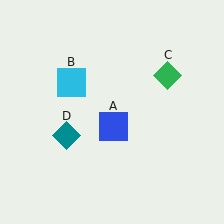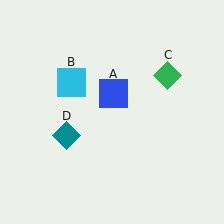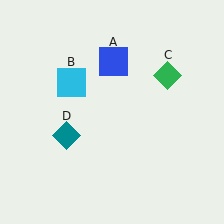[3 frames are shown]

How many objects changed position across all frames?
1 object changed position: blue square (object A).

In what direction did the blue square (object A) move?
The blue square (object A) moved up.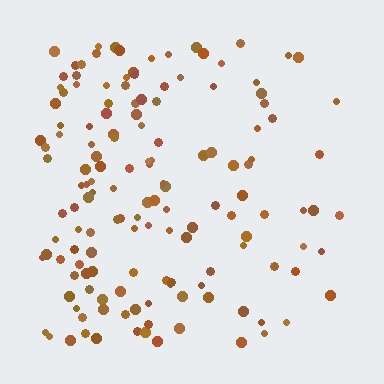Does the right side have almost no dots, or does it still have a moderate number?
Still a moderate number, just noticeably fewer than the left.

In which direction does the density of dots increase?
From right to left, with the left side densest.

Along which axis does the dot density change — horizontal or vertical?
Horizontal.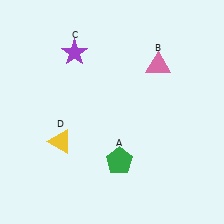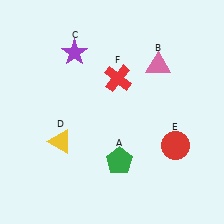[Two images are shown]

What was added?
A red circle (E), a red cross (F) were added in Image 2.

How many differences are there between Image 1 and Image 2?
There are 2 differences between the two images.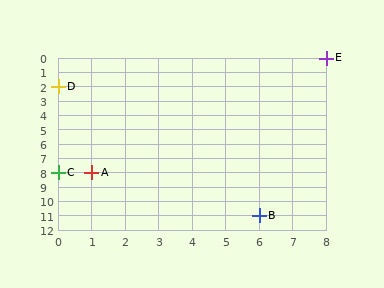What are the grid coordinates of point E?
Point E is at grid coordinates (8, 0).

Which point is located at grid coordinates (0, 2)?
Point D is at (0, 2).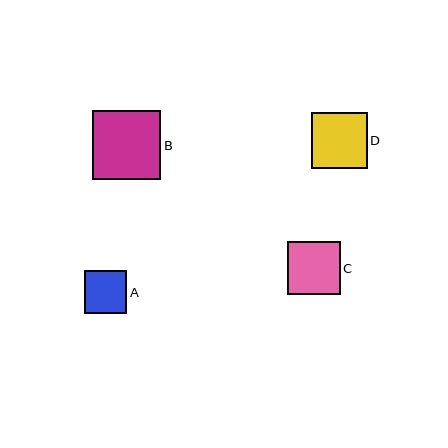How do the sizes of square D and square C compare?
Square D and square C are approximately the same size.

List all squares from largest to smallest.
From largest to smallest: B, D, C, A.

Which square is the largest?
Square B is the largest with a size of approximately 69 pixels.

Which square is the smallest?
Square A is the smallest with a size of approximately 43 pixels.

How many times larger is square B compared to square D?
Square B is approximately 1.2 times the size of square D.